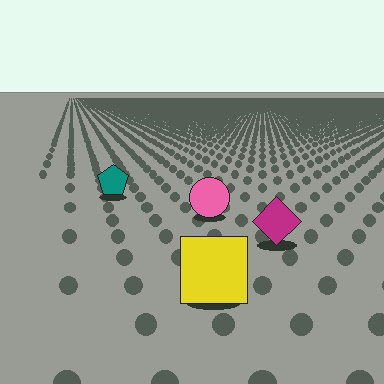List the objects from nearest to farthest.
From nearest to farthest: the yellow square, the magenta diamond, the pink circle, the teal pentagon.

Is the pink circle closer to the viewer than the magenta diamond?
No. The magenta diamond is closer — you can tell from the texture gradient: the ground texture is coarser near it.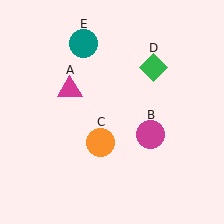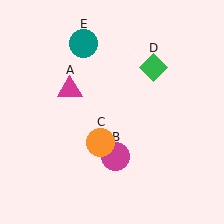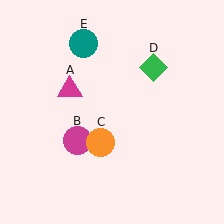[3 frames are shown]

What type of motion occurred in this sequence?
The magenta circle (object B) rotated clockwise around the center of the scene.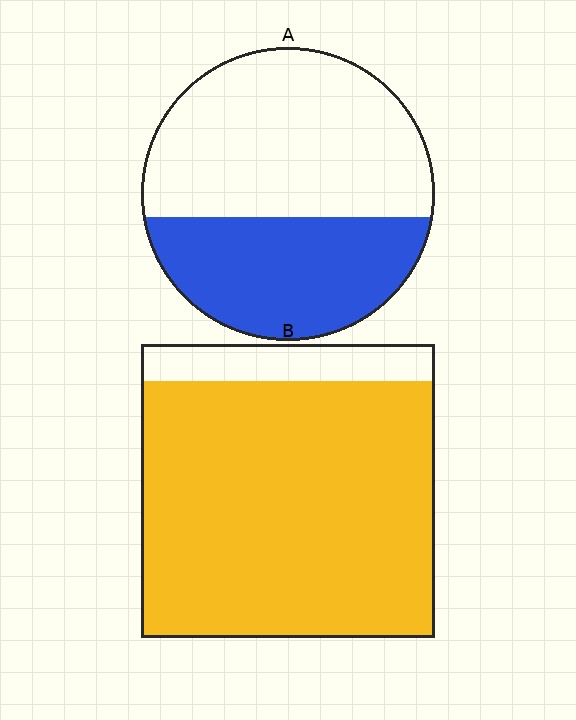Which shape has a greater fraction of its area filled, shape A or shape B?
Shape B.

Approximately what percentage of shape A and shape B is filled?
A is approximately 40% and B is approximately 85%.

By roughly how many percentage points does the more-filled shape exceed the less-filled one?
By roughly 45 percentage points (B over A).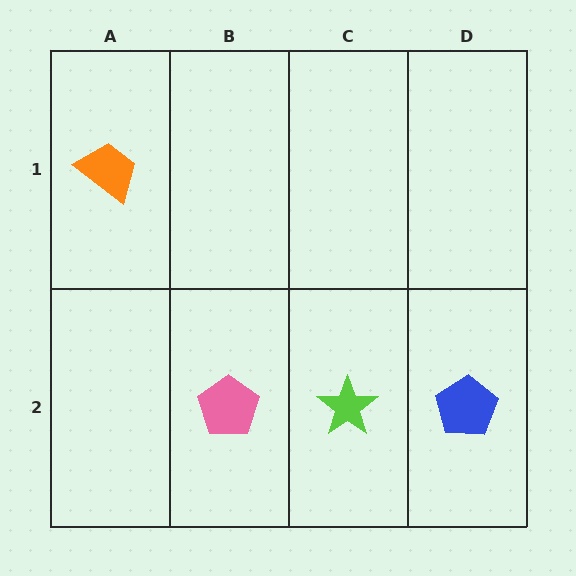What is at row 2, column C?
A lime star.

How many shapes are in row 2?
3 shapes.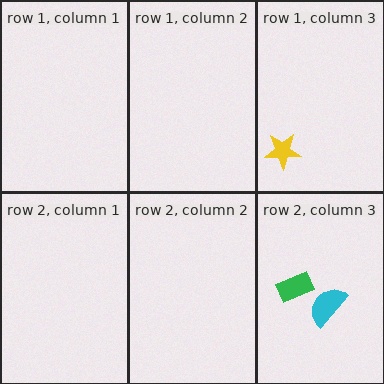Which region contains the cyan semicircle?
The row 2, column 3 region.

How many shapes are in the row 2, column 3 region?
2.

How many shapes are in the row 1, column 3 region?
1.